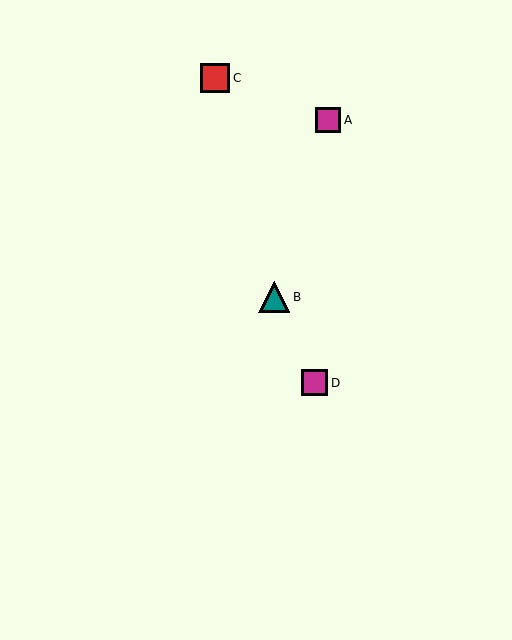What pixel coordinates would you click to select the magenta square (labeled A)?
Click at (328, 120) to select the magenta square A.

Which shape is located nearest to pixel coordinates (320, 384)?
The magenta square (labeled D) at (315, 383) is nearest to that location.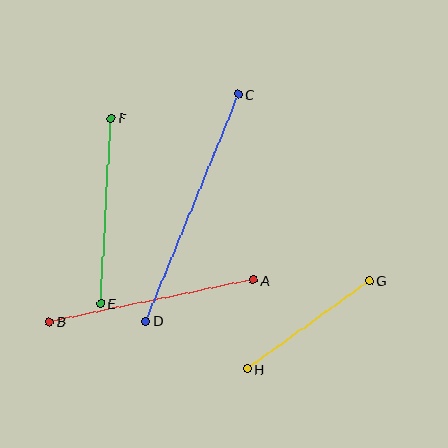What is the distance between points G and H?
The distance is approximately 150 pixels.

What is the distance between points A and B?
The distance is approximately 208 pixels.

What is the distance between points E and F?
The distance is approximately 185 pixels.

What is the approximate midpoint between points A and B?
The midpoint is at approximately (151, 301) pixels.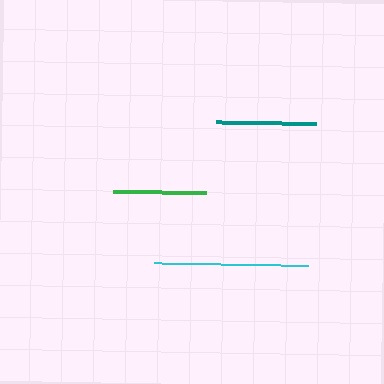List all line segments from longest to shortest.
From longest to shortest: cyan, teal, green.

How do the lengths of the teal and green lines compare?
The teal and green lines are approximately the same length.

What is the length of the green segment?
The green segment is approximately 94 pixels long.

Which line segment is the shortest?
The green line is the shortest at approximately 94 pixels.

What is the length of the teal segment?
The teal segment is approximately 100 pixels long.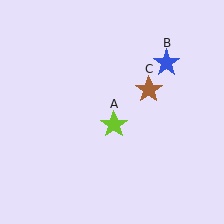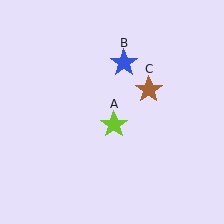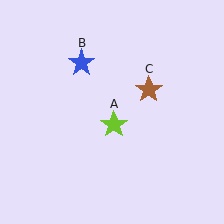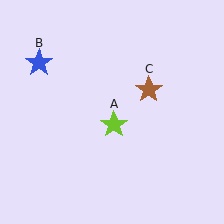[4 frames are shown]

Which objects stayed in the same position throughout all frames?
Lime star (object A) and brown star (object C) remained stationary.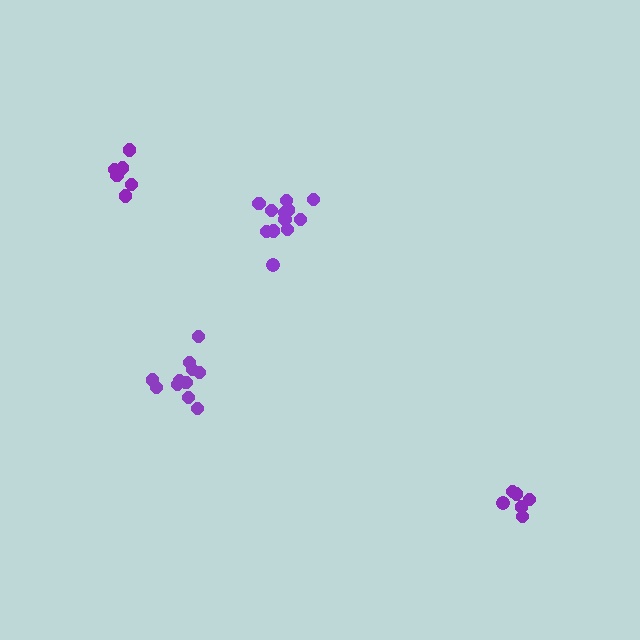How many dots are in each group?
Group 1: 6 dots, Group 2: 6 dots, Group 3: 11 dots, Group 4: 12 dots (35 total).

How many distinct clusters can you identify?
There are 4 distinct clusters.